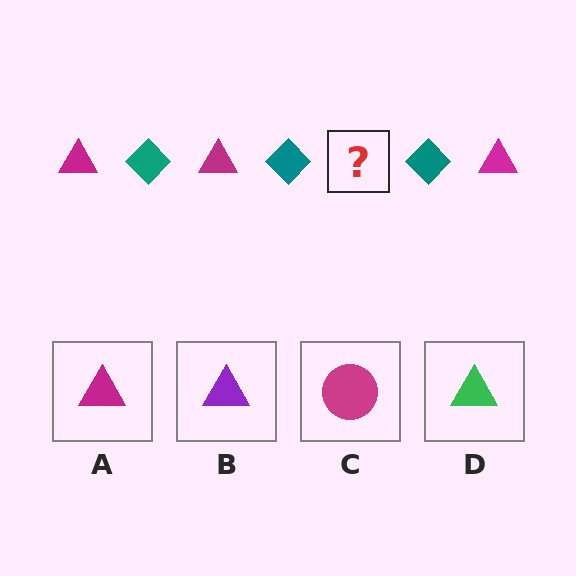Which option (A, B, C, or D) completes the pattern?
A.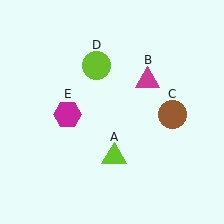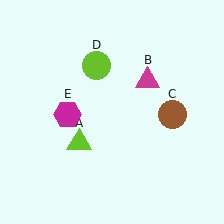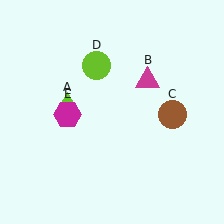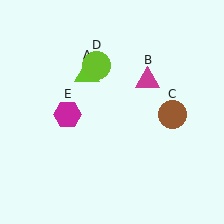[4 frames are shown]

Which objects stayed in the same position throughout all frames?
Magenta triangle (object B) and brown circle (object C) and lime circle (object D) and magenta hexagon (object E) remained stationary.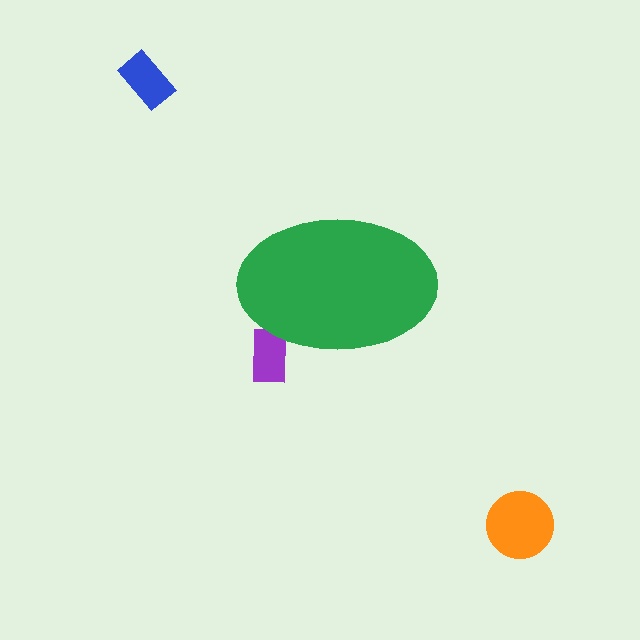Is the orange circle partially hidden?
No, the orange circle is fully visible.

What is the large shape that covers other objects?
A green ellipse.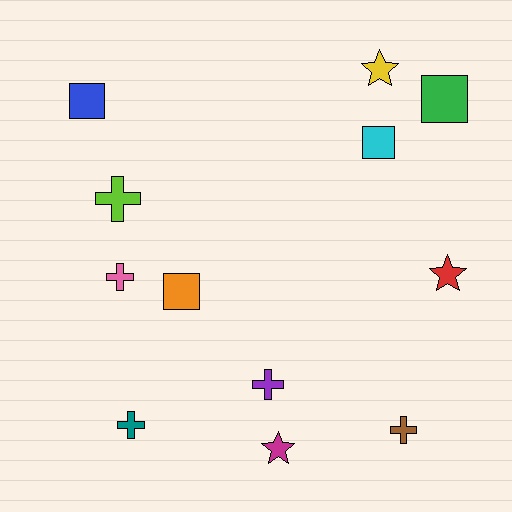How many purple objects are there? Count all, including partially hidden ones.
There is 1 purple object.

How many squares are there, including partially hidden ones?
There are 4 squares.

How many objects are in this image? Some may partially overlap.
There are 12 objects.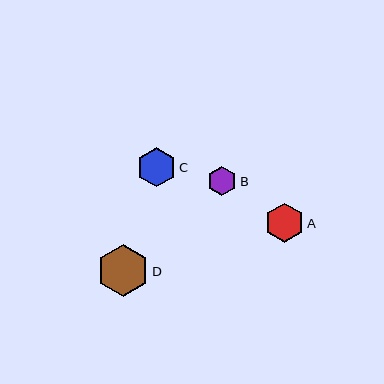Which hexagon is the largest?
Hexagon D is the largest with a size of approximately 52 pixels.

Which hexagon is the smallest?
Hexagon B is the smallest with a size of approximately 29 pixels.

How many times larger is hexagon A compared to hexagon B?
Hexagon A is approximately 1.3 times the size of hexagon B.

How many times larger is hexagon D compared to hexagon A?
Hexagon D is approximately 1.3 times the size of hexagon A.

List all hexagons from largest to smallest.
From largest to smallest: D, C, A, B.